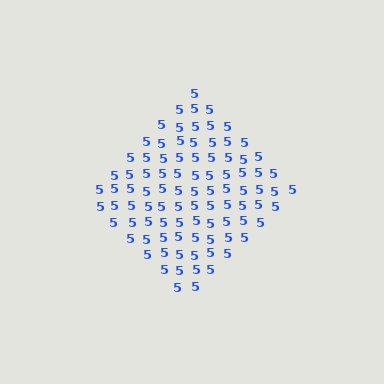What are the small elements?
The small elements are digit 5's.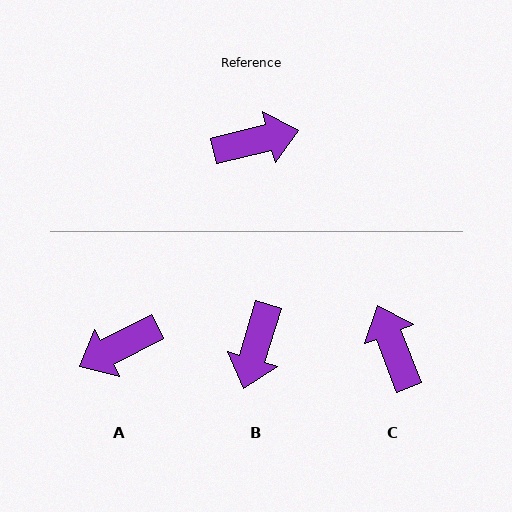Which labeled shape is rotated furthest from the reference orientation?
A, about 167 degrees away.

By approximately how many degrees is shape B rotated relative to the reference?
Approximately 120 degrees clockwise.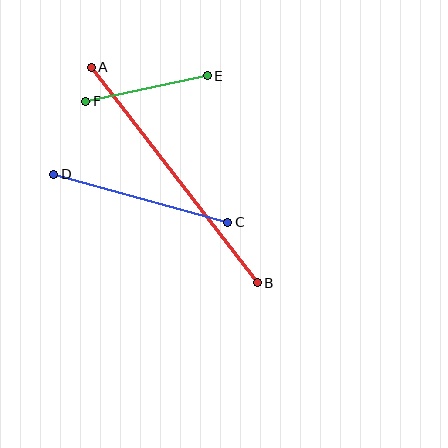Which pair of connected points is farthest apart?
Points A and B are farthest apart.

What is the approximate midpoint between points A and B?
The midpoint is at approximately (174, 175) pixels.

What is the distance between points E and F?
The distance is approximately 124 pixels.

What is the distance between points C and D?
The distance is approximately 181 pixels.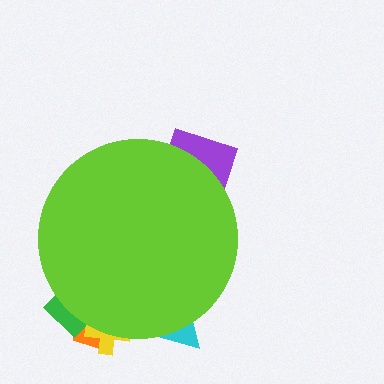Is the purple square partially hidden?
Yes, the purple square is partially hidden behind the lime circle.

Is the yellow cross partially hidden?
Yes, the yellow cross is partially hidden behind the lime circle.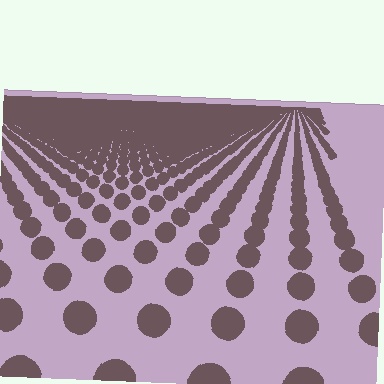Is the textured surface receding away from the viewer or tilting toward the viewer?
The surface is receding away from the viewer. Texture elements get smaller and denser toward the top.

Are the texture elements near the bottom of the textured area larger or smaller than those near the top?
Larger. Near the bottom, elements are closer to the viewer and appear at a bigger on-screen size.